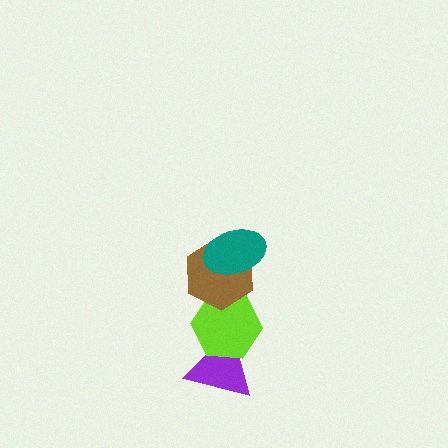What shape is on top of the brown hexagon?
The teal ellipse is on top of the brown hexagon.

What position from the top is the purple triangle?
The purple triangle is 4th from the top.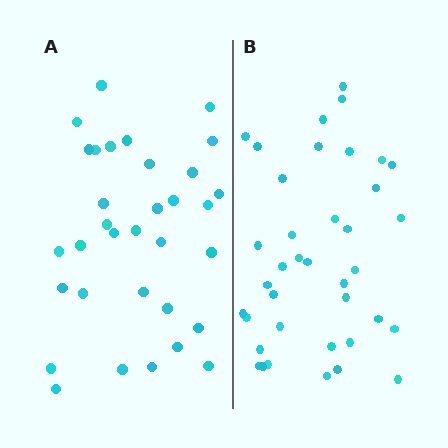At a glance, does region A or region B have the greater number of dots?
Region B (the right region) has more dots.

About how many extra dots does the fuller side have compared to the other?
Region B has about 5 more dots than region A.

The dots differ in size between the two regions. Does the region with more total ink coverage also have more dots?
No. Region A has more total ink coverage because its dots are larger, but region B actually contains more individual dots. Total area can be misleading — the number of items is what matters here.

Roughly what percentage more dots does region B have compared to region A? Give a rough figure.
About 15% more.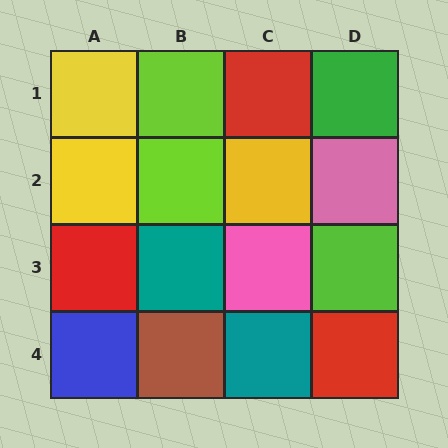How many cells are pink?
2 cells are pink.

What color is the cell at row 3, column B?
Teal.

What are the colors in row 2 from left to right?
Yellow, lime, yellow, pink.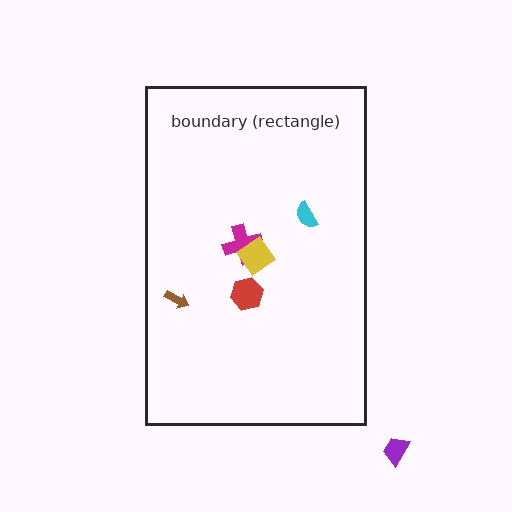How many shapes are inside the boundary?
5 inside, 1 outside.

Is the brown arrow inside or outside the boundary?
Inside.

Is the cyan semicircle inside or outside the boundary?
Inside.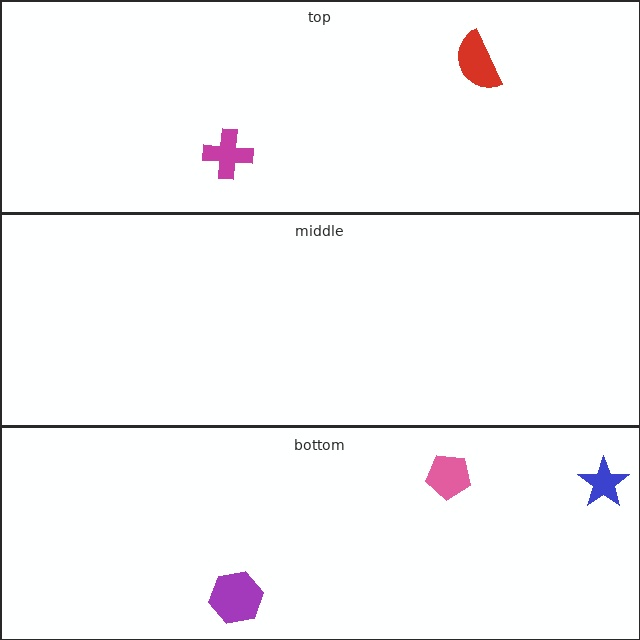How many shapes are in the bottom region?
3.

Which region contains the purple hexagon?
The bottom region.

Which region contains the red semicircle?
The top region.